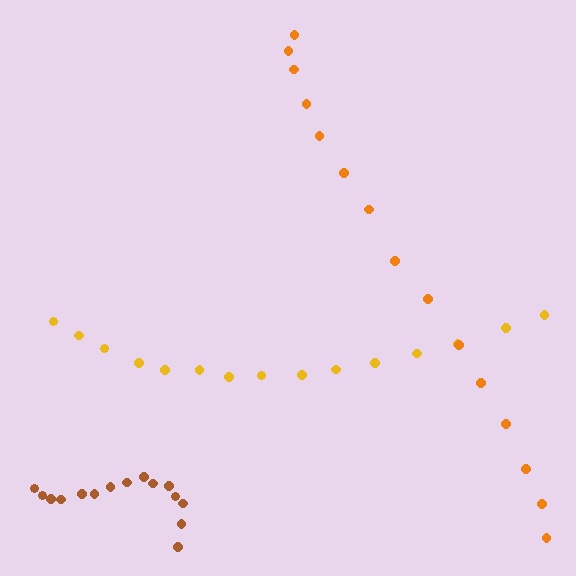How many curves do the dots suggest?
There are 3 distinct paths.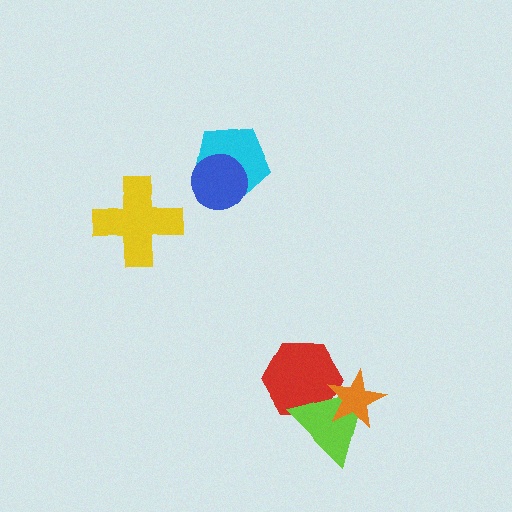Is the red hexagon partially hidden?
Yes, it is partially covered by another shape.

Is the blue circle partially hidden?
No, no other shape covers it.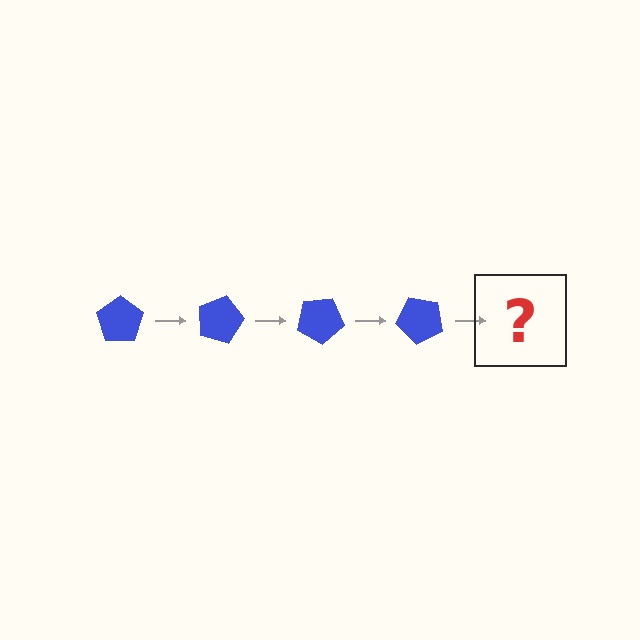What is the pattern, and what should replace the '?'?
The pattern is that the pentagon rotates 15 degrees each step. The '?' should be a blue pentagon rotated 60 degrees.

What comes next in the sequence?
The next element should be a blue pentagon rotated 60 degrees.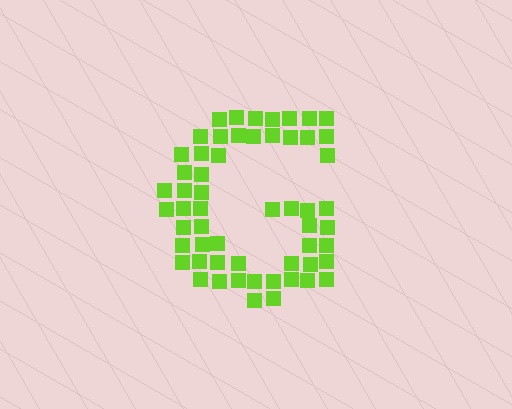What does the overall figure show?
The overall figure shows the letter G.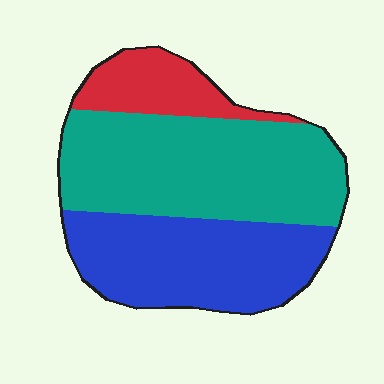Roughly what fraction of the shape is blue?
Blue covers about 35% of the shape.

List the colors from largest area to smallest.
From largest to smallest: teal, blue, red.